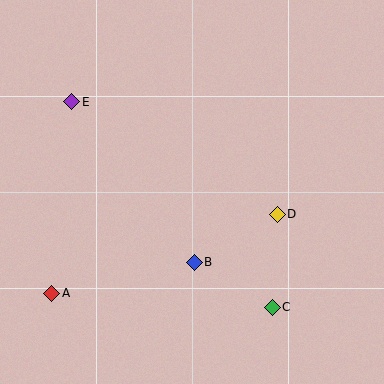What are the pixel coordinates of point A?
Point A is at (52, 293).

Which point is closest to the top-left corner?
Point E is closest to the top-left corner.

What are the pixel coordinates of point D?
Point D is at (277, 214).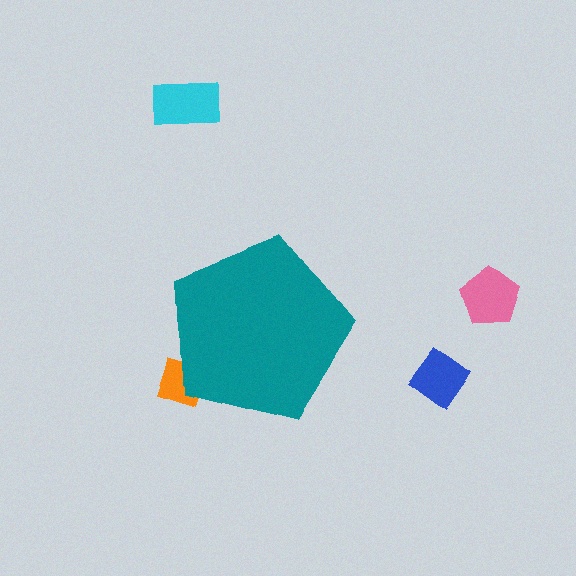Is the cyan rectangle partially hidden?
No, the cyan rectangle is fully visible.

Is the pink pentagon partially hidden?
No, the pink pentagon is fully visible.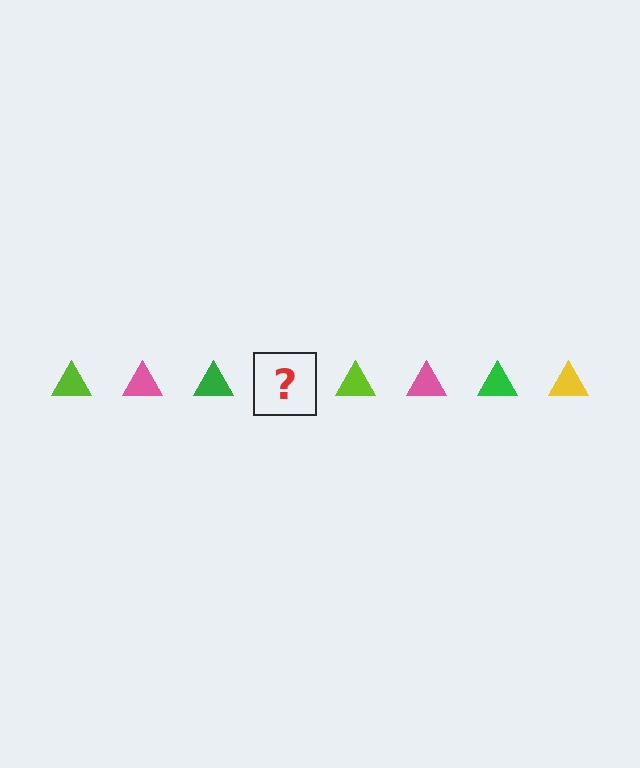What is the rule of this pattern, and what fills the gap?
The rule is that the pattern cycles through lime, pink, green, yellow triangles. The gap should be filled with a yellow triangle.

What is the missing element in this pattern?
The missing element is a yellow triangle.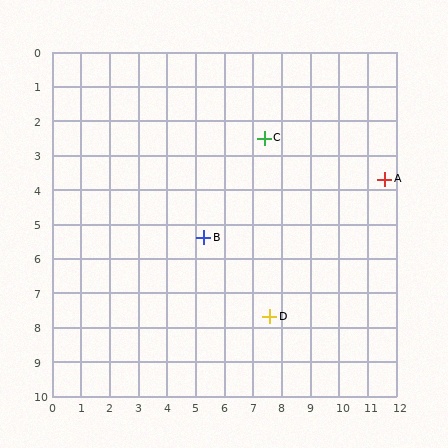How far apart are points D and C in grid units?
Points D and C are about 5.2 grid units apart.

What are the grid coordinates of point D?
Point D is at approximately (7.6, 7.7).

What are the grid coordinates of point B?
Point B is at approximately (5.3, 5.4).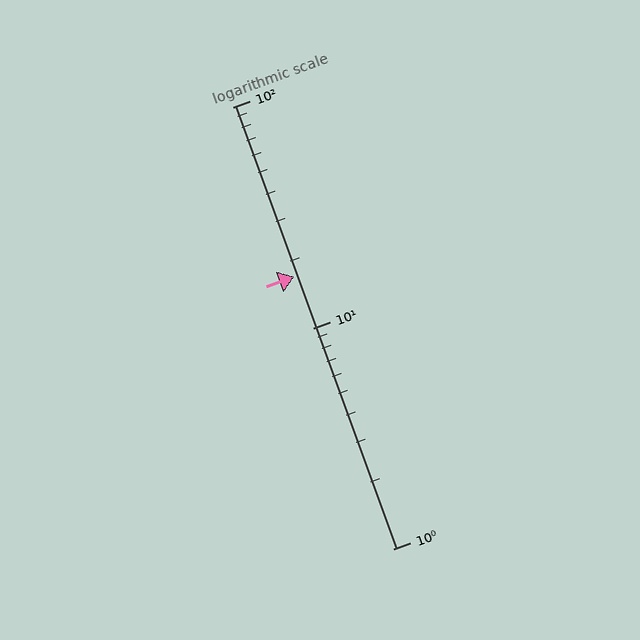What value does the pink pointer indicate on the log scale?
The pointer indicates approximately 17.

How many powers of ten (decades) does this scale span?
The scale spans 2 decades, from 1 to 100.